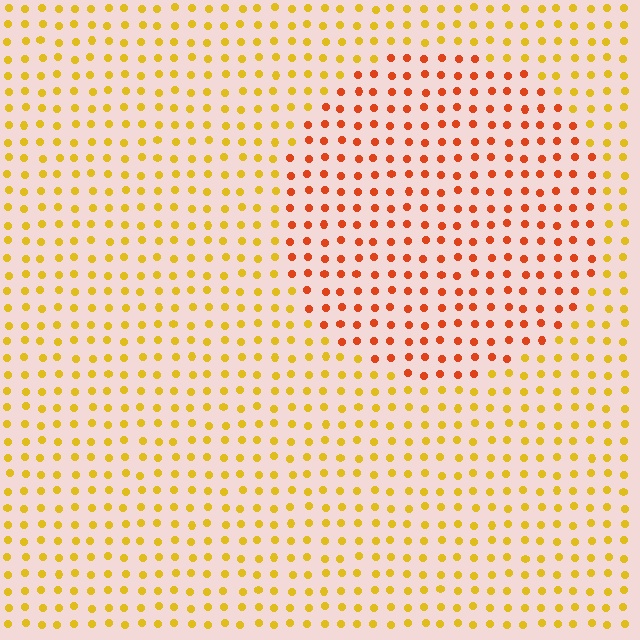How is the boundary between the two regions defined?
The boundary is defined purely by a slight shift in hue (about 38 degrees). Spacing, size, and orientation are identical on both sides.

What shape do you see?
I see a circle.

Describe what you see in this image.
The image is filled with small yellow elements in a uniform arrangement. A circle-shaped region is visible where the elements are tinted to a slightly different hue, forming a subtle color boundary.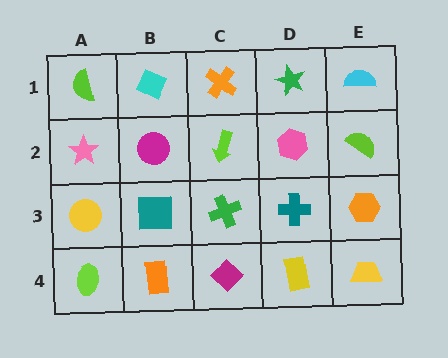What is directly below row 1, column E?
A lime semicircle.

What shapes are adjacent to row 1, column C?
A lime arrow (row 2, column C), a cyan diamond (row 1, column B), a green star (row 1, column D).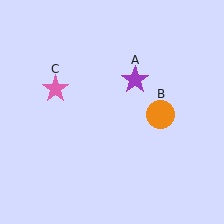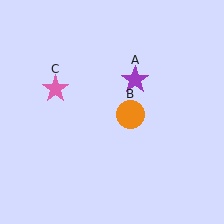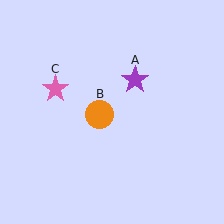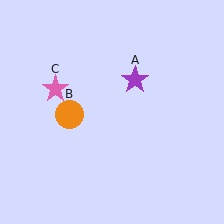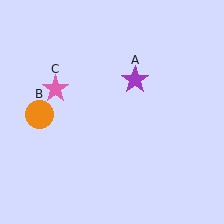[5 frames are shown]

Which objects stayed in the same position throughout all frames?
Purple star (object A) and pink star (object C) remained stationary.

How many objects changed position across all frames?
1 object changed position: orange circle (object B).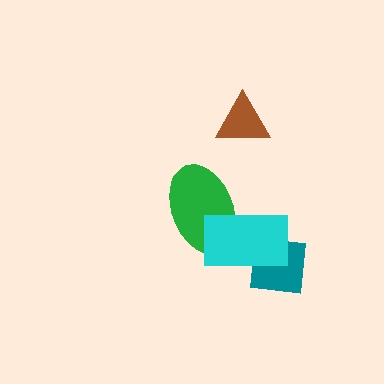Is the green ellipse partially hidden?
Yes, it is partially covered by another shape.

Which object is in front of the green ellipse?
The cyan rectangle is in front of the green ellipse.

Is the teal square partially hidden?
Yes, it is partially covered by another shape.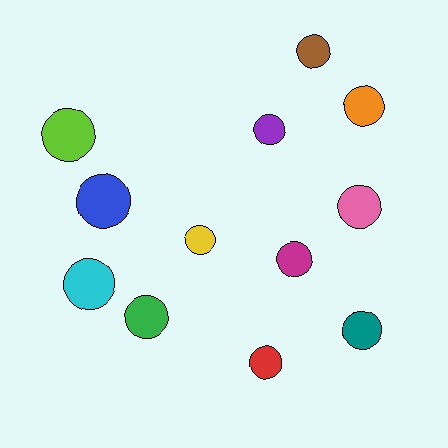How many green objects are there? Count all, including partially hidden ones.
There is 1 green object.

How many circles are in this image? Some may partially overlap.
There are 12 circles.